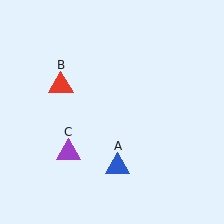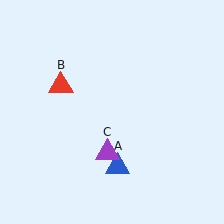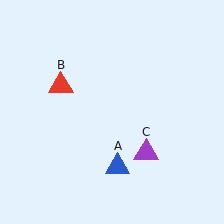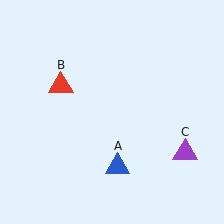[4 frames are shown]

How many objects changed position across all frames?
1 object changed position: purple triangle (object C).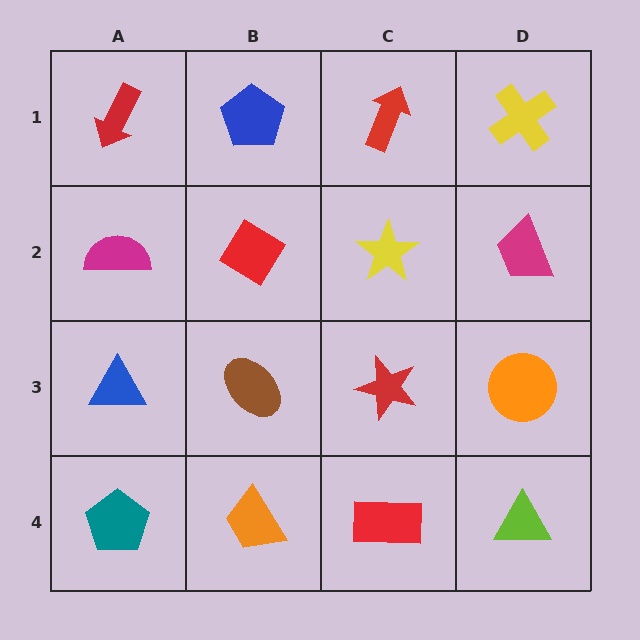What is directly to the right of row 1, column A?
A blue pentagon.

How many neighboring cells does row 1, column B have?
3.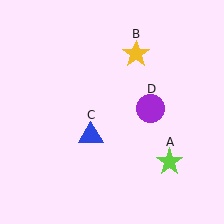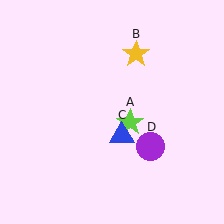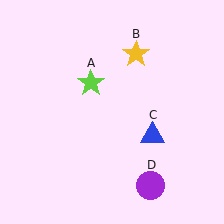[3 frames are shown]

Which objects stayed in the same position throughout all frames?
Yellow star (object B) remained stationary.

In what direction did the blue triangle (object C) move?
The blue triangle (object C) moved right.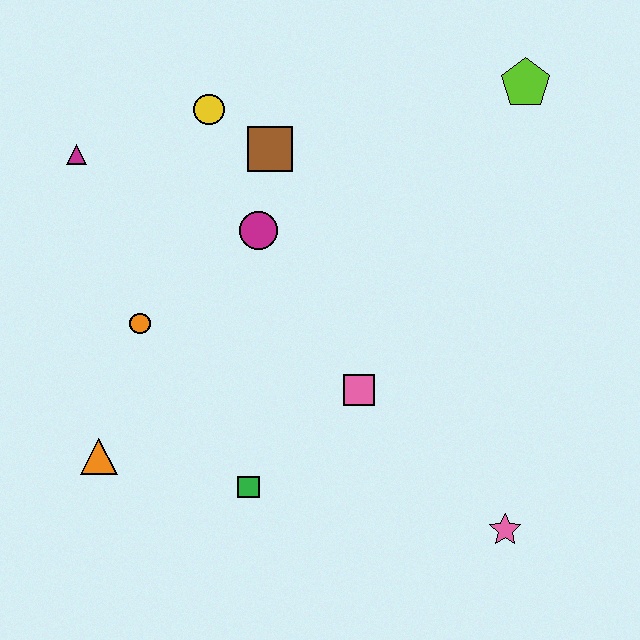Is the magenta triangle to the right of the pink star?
No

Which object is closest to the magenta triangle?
The yellow circle is closest to the magenta triangle.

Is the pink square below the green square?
No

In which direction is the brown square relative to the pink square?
The brown square is above the pink square.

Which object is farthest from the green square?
The lime pentagon is farthest from the green square.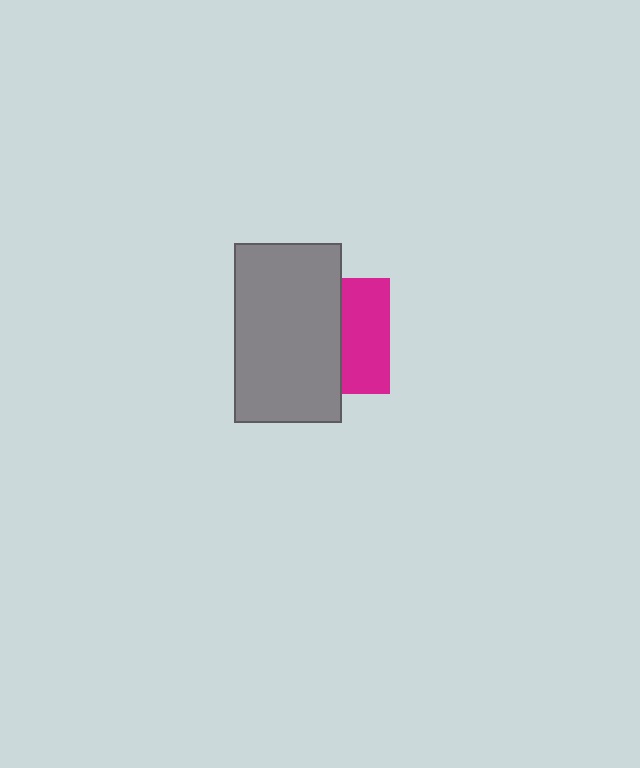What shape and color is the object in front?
The object in front is a gray rectangle.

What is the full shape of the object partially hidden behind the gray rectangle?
The partially hidden object is a magenta square.